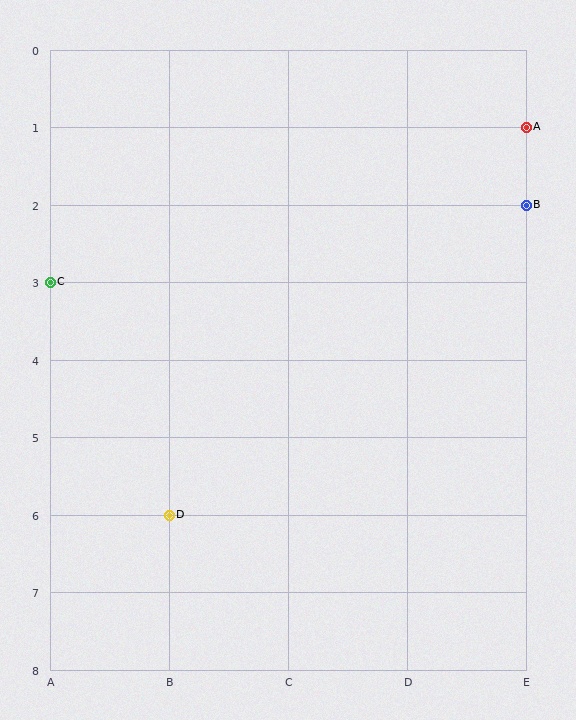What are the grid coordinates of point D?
Point D is at grid coordinates (B, 6).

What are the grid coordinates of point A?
Point A is at grid coordinates (E, 1).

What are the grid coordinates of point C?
Point C is at grid coordinates (A, 3).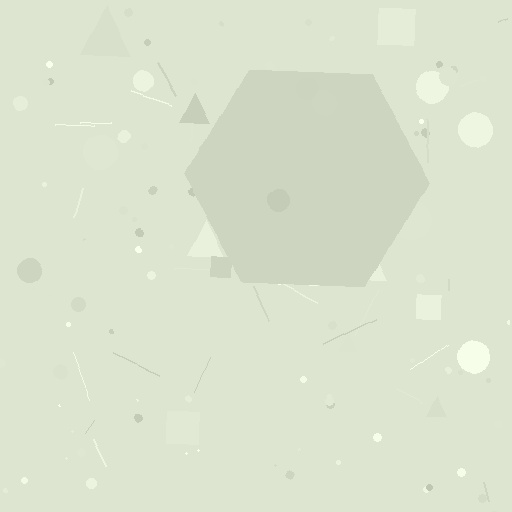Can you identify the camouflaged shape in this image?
The camouflaged shape is a hexagon.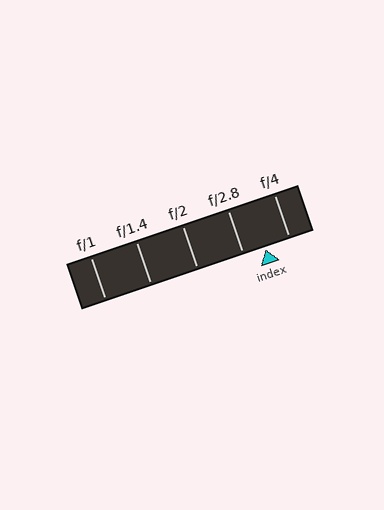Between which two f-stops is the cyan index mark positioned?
The index mark is between f/2.8 and f/4.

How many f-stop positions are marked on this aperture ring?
There are 5 f-stop positions marked.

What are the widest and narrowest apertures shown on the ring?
The widest aperture shown is f/1 and the narrowest is f/4.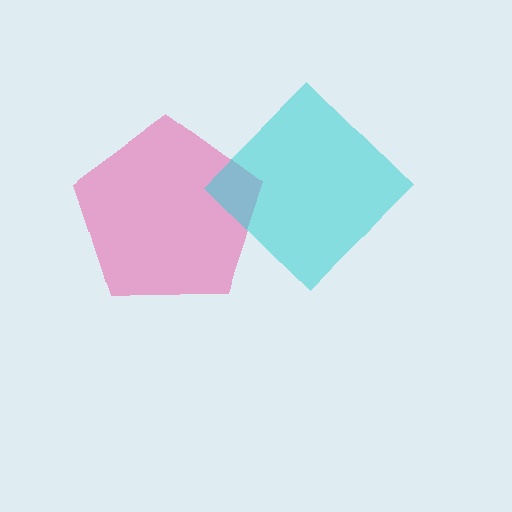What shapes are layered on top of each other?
The layered shapes are: a pink pentagon, a cyan diamond.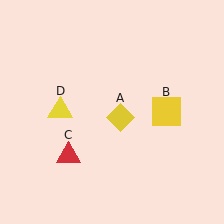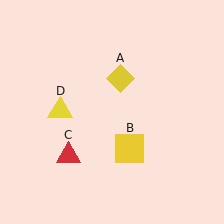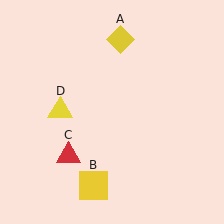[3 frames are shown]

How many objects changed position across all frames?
2 objects changed position: yellow diamond (object A), yellow square (object B).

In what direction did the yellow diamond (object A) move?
The yellow diamond (object A) moved up.